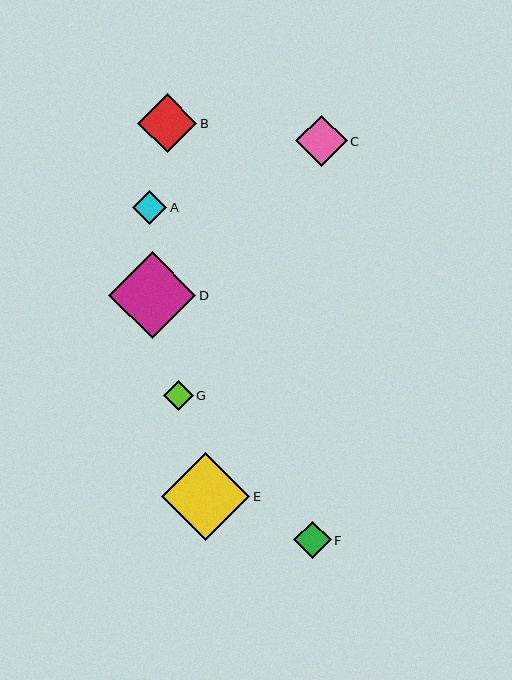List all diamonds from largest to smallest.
From largest to smallest: E, D, B, C, F, A, G.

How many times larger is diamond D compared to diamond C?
Diamond D is approximately 1.7 times the size of diamond C.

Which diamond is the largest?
Diamond E is the largest with a size of approximately 88 pixels.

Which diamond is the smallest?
Diamond G is the smallest with a size of approximately 30 pixels.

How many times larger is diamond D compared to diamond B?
Diamond D is approximately 1.5 times the size of diamond B.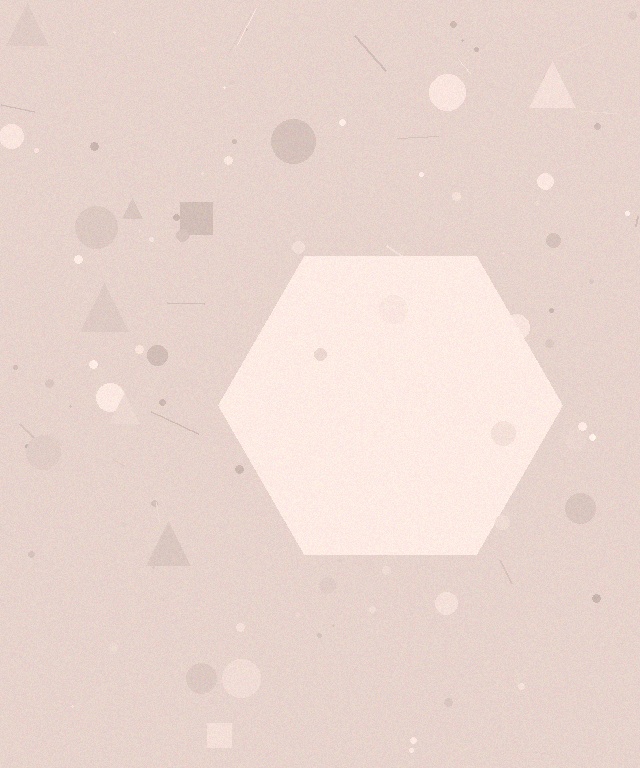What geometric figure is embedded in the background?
A hexagon is embedded in the background.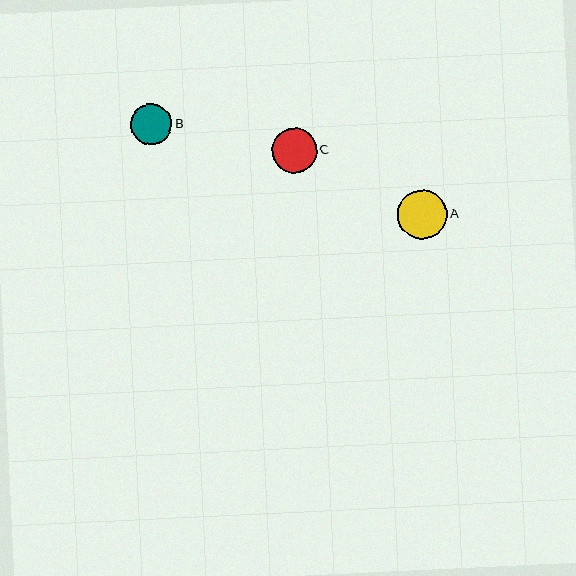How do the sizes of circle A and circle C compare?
Circle A and circle C are approximately the same size.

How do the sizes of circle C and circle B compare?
Circle C and circle B are approximately the same size.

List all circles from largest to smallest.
From largest to smallest: A, C, B.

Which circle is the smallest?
Circle B is the smallest with a size of approximately 41 pixels.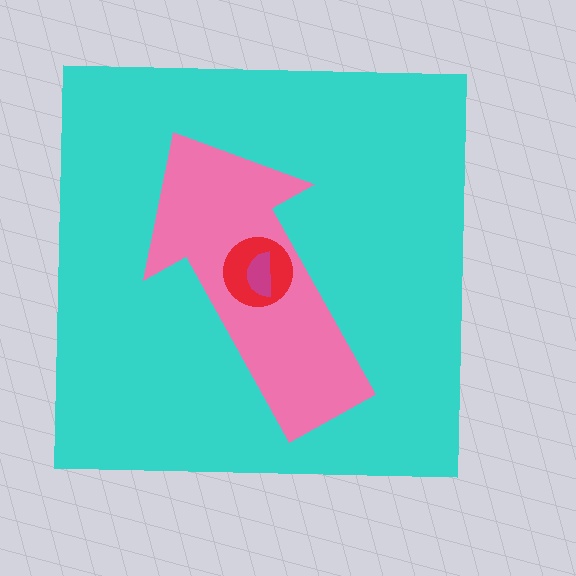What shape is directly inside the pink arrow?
The red circle.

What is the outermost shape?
The cyan square.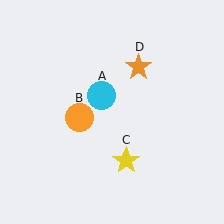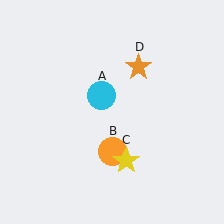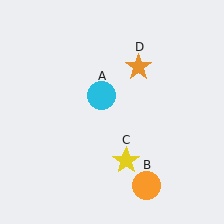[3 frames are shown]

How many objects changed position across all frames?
1 object changed position: orange circle (object B).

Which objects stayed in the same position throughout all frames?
Cyan circle (object A) and yellow star (object C) and orange star (object D) remained stationary.